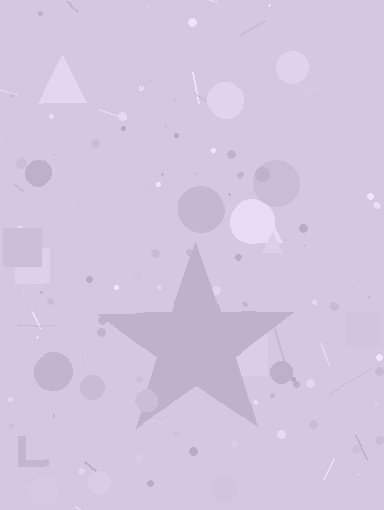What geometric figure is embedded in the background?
A star is embedded in the background.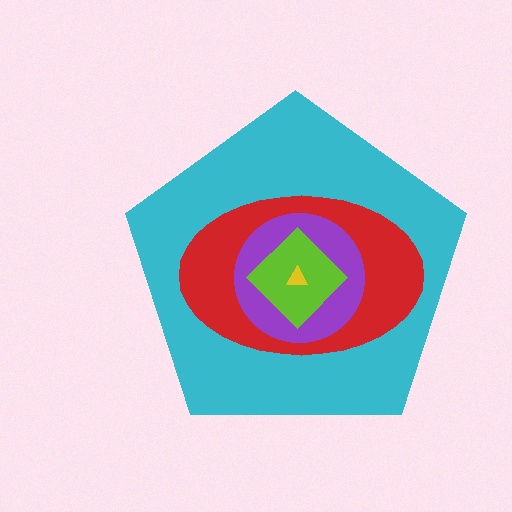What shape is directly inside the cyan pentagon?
The red ellipse.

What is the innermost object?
The yellow triangle.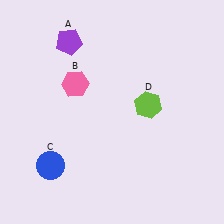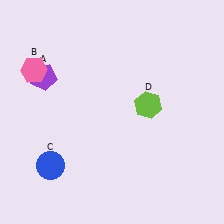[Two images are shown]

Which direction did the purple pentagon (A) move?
The purple pentagon (A) moved down.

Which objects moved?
The objects that moved are: the purple pentagon (A), the pink hexagon (B).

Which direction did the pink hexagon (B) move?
The pink hexagon (B) moved left.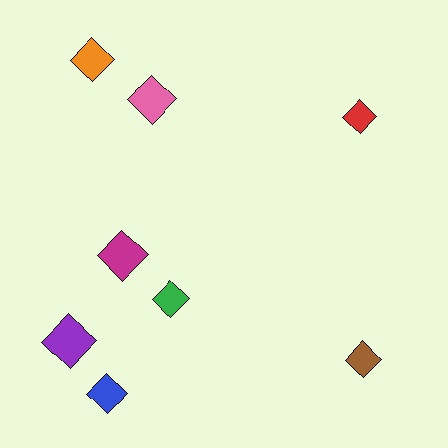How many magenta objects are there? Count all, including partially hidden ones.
There is 1 magenta object.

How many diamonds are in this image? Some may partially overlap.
There are 8 diamonds.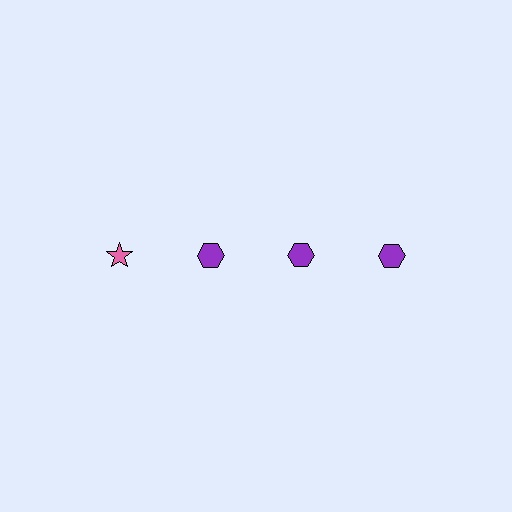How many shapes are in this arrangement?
There are 4 shapes arranged in a grid pattern.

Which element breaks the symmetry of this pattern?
The pink star in the top row, leftmost column breaks the symmetry. All other shapes are purple hexagons.